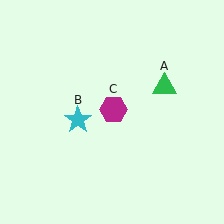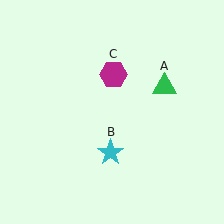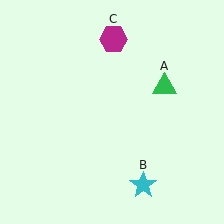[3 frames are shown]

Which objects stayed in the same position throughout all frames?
Green triangle (object A) remained stationary.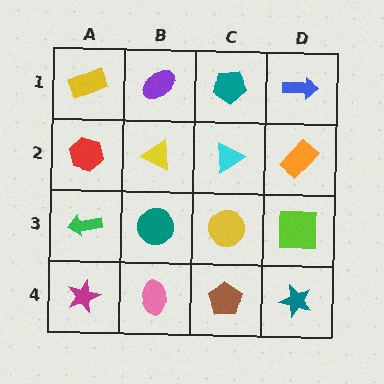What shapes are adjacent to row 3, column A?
A red hexagon (row 2, column A), a magenta star (row 4, column A), a teal circle (row 3, column B).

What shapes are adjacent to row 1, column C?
A cyan triangle (row 2, column C), a purple ellipse (row 1, column B), a blue arrow (row 1, column D).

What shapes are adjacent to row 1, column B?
A yellow triangle (row 2, column B), a yellow rectangle (row 1, column A), a teal pentagon (row 1, column C).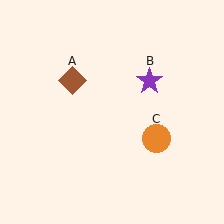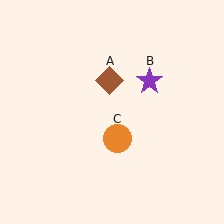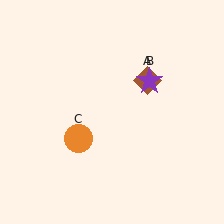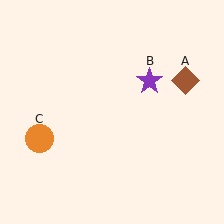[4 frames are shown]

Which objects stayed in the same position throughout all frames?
Purple star (object B) remained stationary.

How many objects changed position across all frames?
2 objects changed position: brown diamond (object A), orange circle (object C).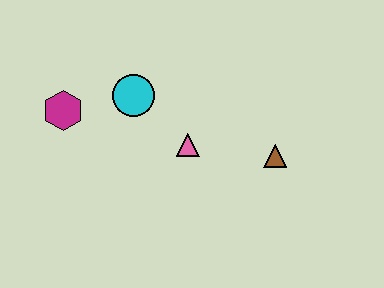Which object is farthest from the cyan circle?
The brown triangle is farthest from the cyan circle.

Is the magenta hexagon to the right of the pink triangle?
No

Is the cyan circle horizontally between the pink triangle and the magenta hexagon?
Yes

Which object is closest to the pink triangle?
The cyan circle is closest to the pink triangle.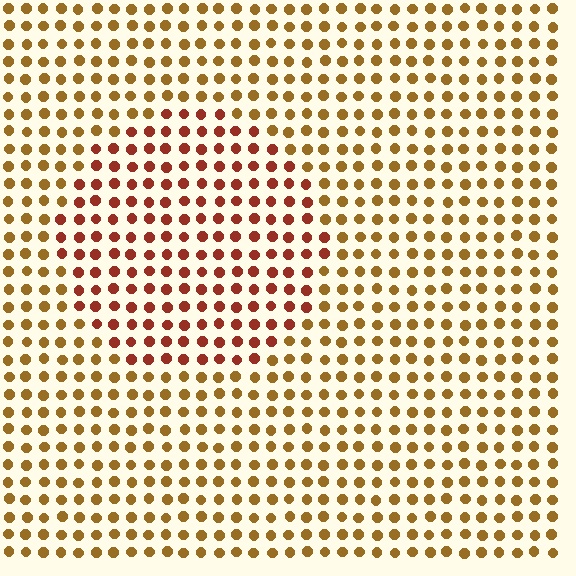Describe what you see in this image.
The image is filled with small brown elements in a uniform arrangement. A circle-shaped region is visible where the elements are tinted to a slightly different hue, forming a subtle color boundary.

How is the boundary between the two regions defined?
The boundary is defined purely by a slight shift in hue (about 32 degrees). Spacing, size, and orientation are identical on both sides.